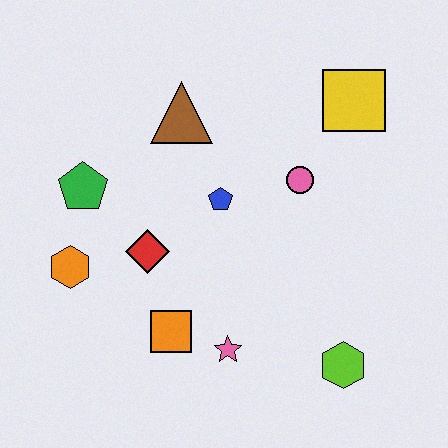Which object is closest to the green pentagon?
The orange hexagon is closest to the green pentagon.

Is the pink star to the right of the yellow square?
No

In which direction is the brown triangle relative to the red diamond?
The brown triangle is above the red diamond.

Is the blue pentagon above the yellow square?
No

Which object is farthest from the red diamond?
The yellow square is farthest from the red diamond.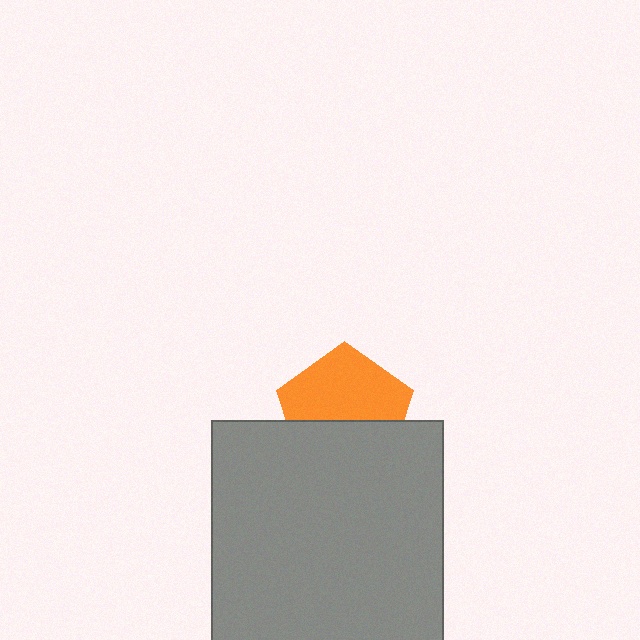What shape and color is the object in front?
The object in front is a gray rectangle.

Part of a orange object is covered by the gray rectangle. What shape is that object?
It is a pentagon.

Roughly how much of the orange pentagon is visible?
About half of it is visible (roughly 57%).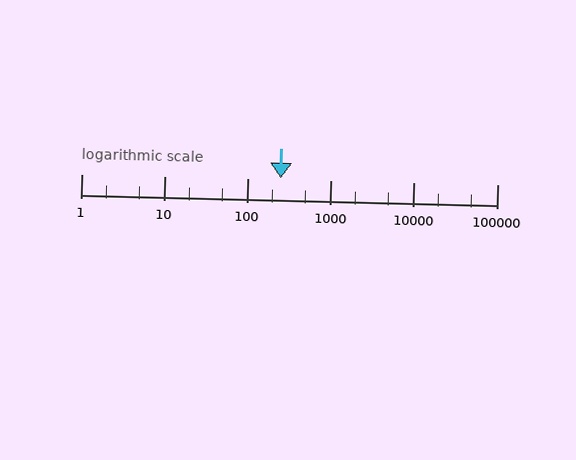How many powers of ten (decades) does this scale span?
The scale spans 5 decades, from 1 to 100000.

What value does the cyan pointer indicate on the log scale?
The pointer indicates approximately 250.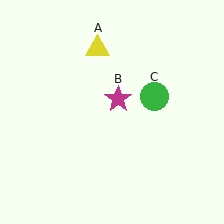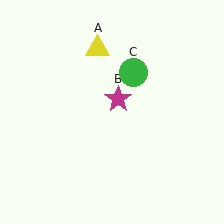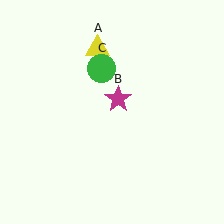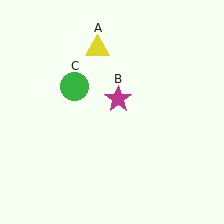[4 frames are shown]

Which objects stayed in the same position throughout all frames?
Yellow triangle (object A) and magenta star (object B) remained stationary.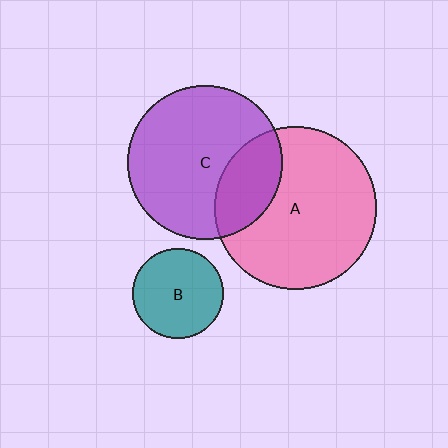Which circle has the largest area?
Circle A (pink).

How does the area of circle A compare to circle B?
Approximately 3.2 times.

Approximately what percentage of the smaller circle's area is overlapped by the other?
Approximately 25%.